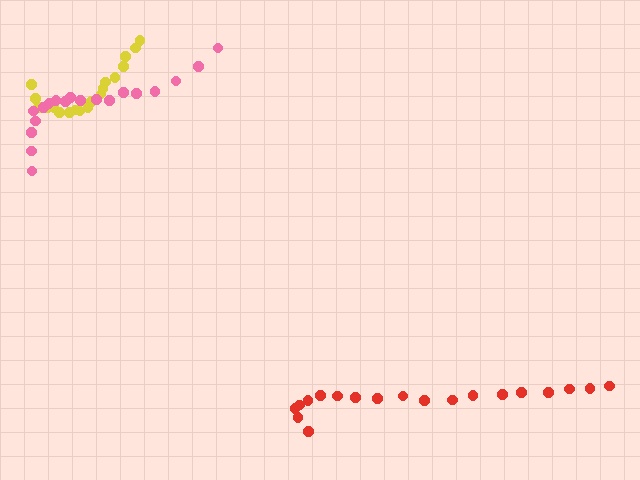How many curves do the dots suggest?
There are 3 distinct paths.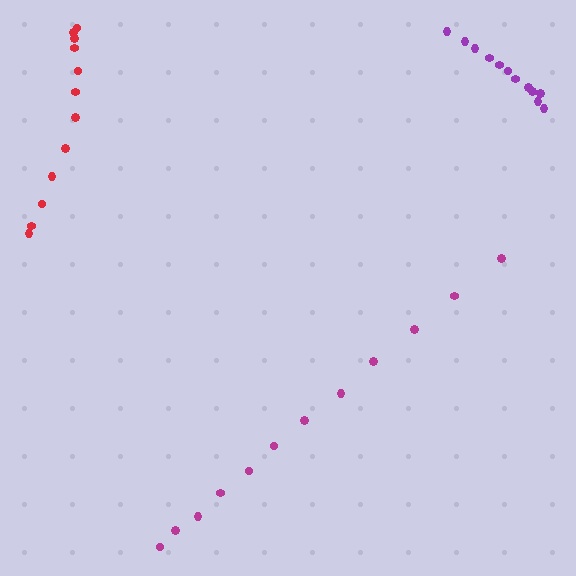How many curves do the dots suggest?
There are 3 distinct paths.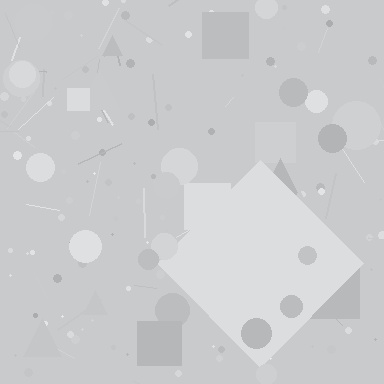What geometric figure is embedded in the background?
A diamond is embedded in the background.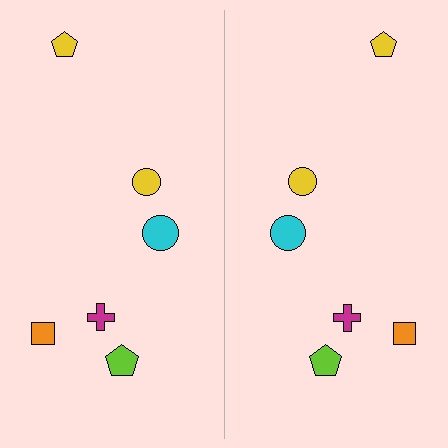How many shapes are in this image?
There are 12 shapes in this image.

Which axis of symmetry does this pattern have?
The pattern has a vertical axis of symmetry running through the center of the image.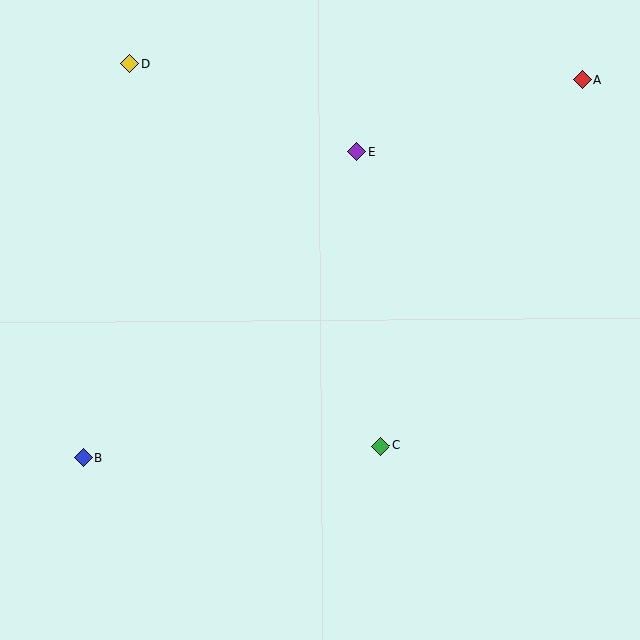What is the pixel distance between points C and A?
The distance between C and A is 418 pixels.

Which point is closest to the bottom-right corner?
Point C is closest to the bottom-right corner.